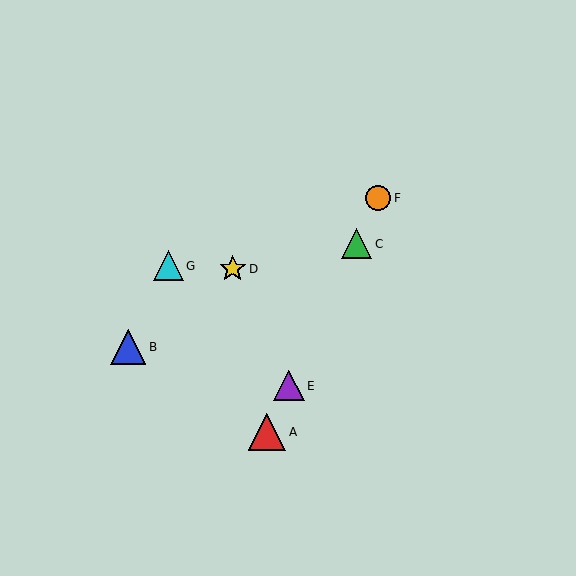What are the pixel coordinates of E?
Object E is at (289, 386).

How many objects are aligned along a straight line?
4 objects (A, C, E, F) are aligned along a straight line.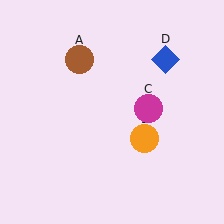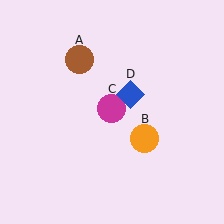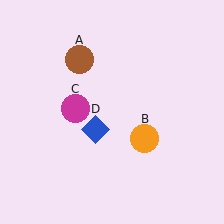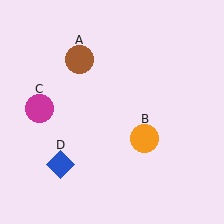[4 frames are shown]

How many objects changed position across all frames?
2 objects changed position: magenta circle (object C), blue diamond (object D).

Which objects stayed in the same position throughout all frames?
Brown circle (object A) and orange circle (object B) remained stationary.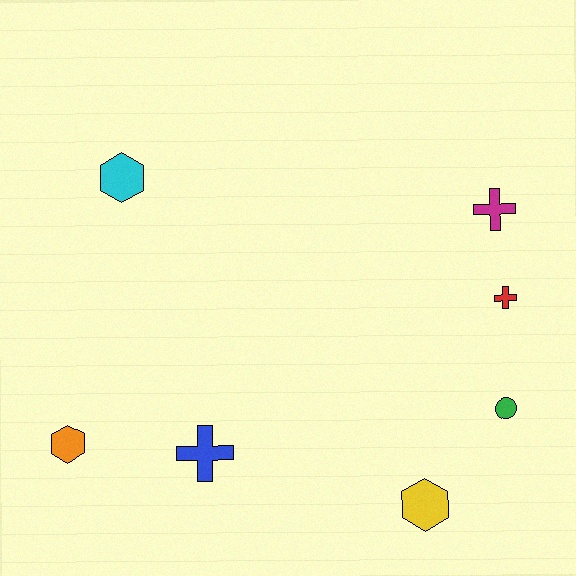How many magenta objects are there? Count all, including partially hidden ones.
There is 1 magenta object.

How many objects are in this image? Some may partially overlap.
There are 7 objects.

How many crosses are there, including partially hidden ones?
There are 3 crosses.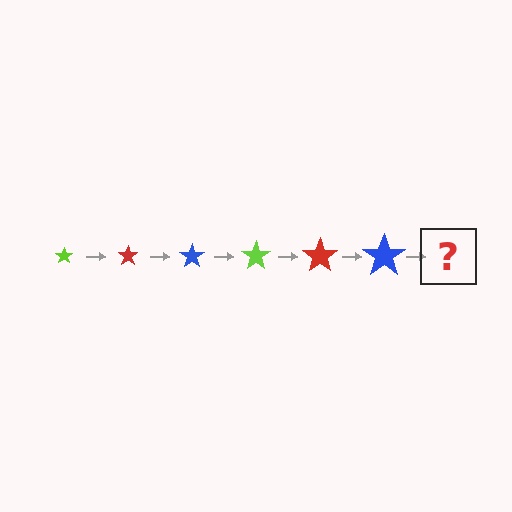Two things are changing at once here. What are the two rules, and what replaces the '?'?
The two rules are that the star grows larger each step and the color cycles through lime, red, and blue. The '?' should be a lime star, larger than the previous one.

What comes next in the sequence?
The next element should be a lime star, larger than the previous one.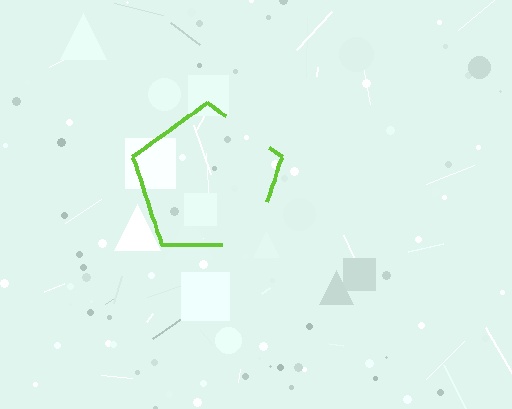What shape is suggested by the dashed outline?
The dashed outline suggests a pentagon.